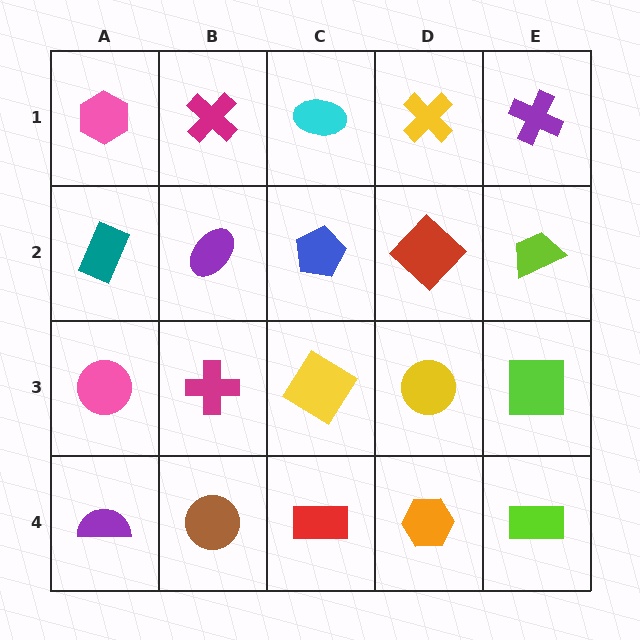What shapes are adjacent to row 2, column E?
A purple cross (row 1, column E), a lime square (row 3, column E), a red diamond (row 2, column D).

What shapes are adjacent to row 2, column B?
A magenta cross (row 1, column B), a magenta cross (row 3, column B), a teal rectangle (row 2, column A), a blue pentagon (row 2, column C).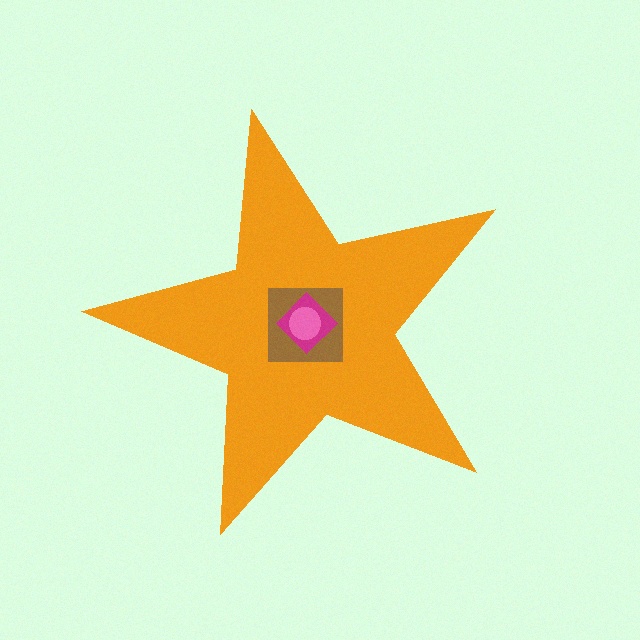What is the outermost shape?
The orange star.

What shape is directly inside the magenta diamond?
The pink circle.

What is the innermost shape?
The pink circle.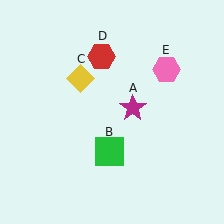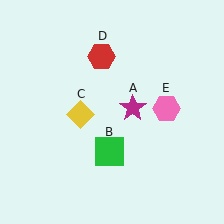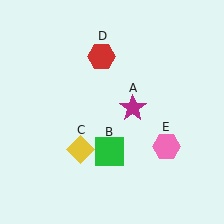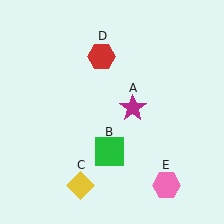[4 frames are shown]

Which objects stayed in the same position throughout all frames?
Magenta star (object A) and green square (object B) and red hexagon (object D) remained stationary.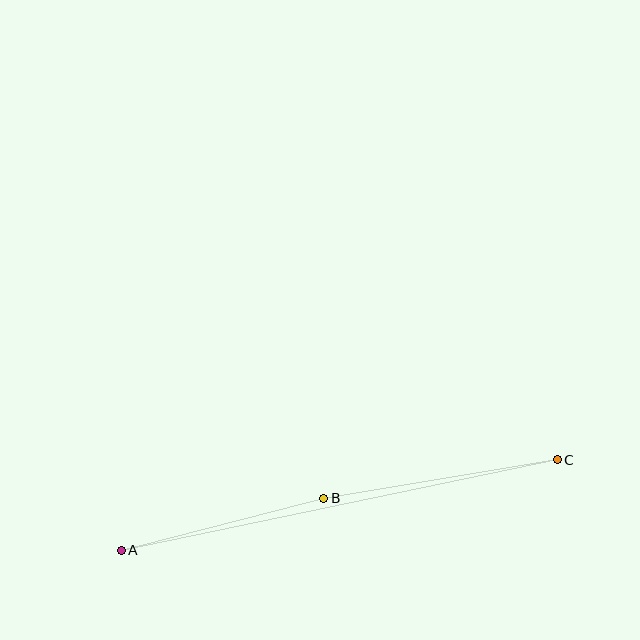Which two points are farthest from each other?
Points A and C are farthest from each other.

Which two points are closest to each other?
Points A and B are closest to each other.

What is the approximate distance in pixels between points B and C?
The distance between B and C is approximately 237 pixels.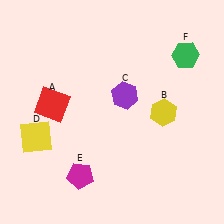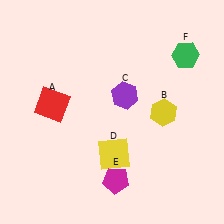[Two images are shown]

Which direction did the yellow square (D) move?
The yellow square (D) moved right.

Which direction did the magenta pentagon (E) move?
The magenta pentagon (E) moved right.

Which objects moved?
The objects that moved are: the yellow square (D), the magenta pentagon (E).